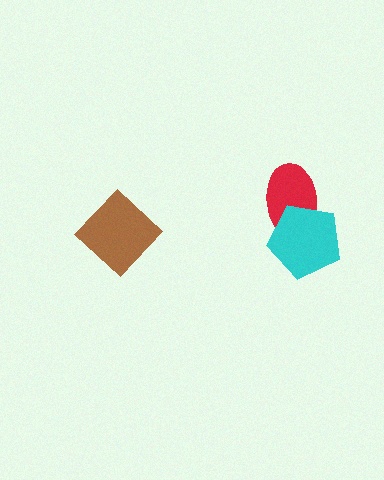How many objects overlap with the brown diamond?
0 objects overlap with the brown diamond.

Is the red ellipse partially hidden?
Yes, it is partially covered by another shape.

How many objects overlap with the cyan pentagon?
1 object overlaps with the cyan pentagon.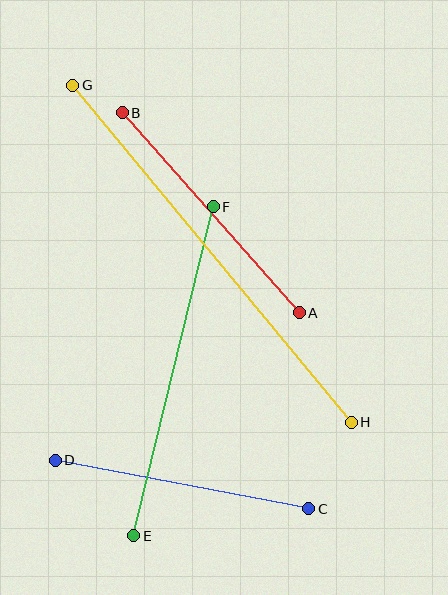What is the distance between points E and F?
The distance is approximately 339 pixels.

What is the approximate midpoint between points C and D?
The midpoint is at approximately (182, 485) pixels.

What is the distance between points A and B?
The distance is approximately 267 pixels.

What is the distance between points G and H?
The distance is approximately 437 pixels.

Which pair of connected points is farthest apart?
Points G and H are farthest apart.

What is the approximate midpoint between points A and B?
The midpoint is at approximately (211, 213) pixels.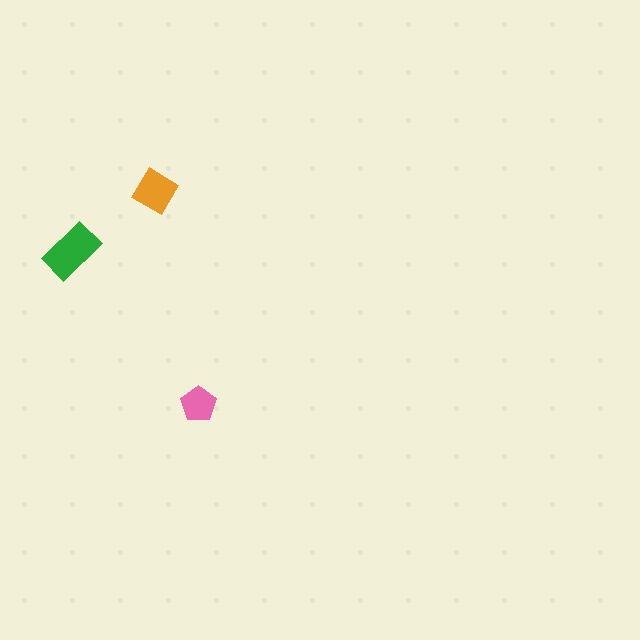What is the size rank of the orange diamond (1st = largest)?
2nd.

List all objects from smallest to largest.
The pink pentagon, the orange diamond, the green rectangle.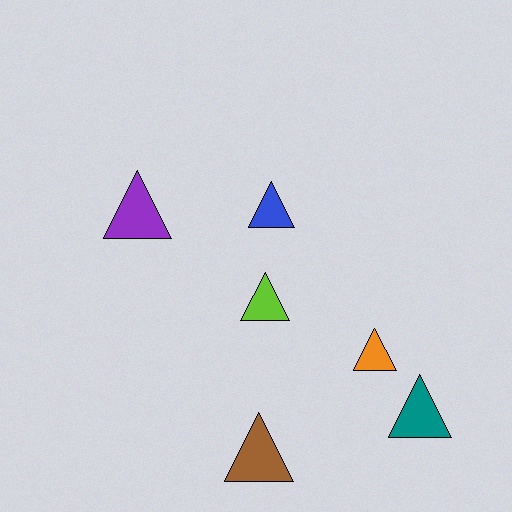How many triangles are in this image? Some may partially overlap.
There are 6 triangles.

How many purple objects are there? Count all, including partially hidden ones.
There is 1 purple object.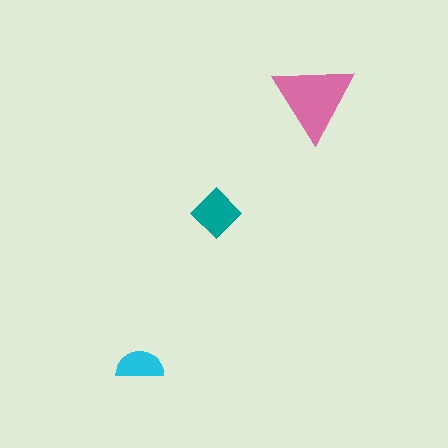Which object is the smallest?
The cyan semicircle.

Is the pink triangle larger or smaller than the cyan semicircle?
Larger.